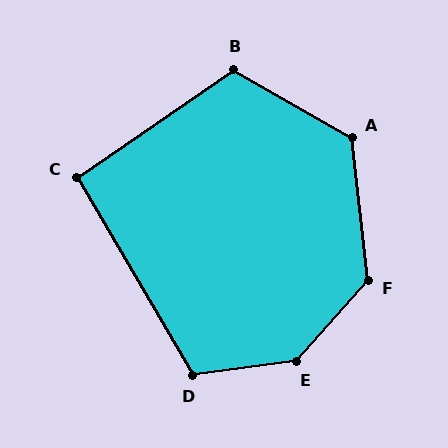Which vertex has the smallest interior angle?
C, at approximately 94 degrees.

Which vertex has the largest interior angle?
E, at approximately 140 degrees.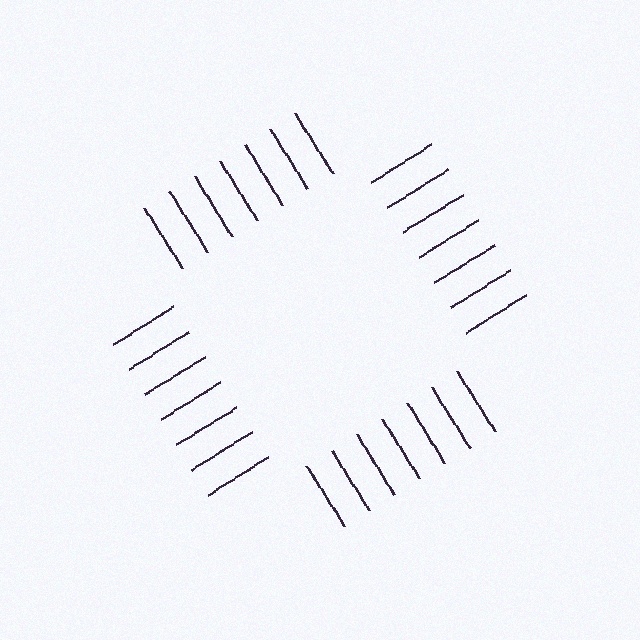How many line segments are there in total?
28 — 7 along each of the 4 edges.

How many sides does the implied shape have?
4 sides — the line-ends trace a square.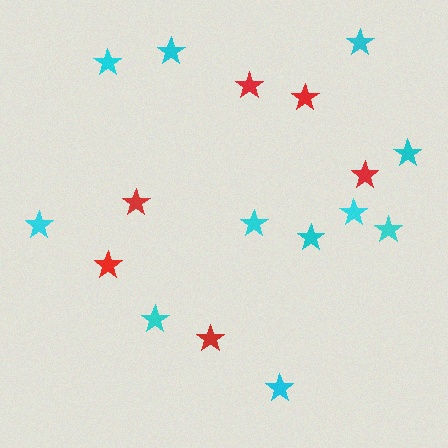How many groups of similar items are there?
There are 2 groups: one group of cyan stars (11) and one group of red stars (6).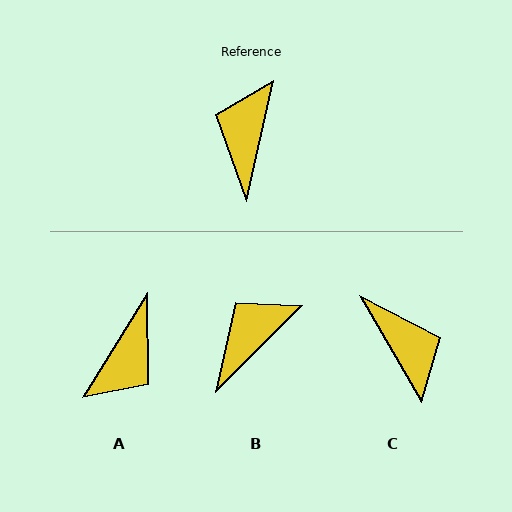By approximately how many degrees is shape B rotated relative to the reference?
Approximately 32 degrees clockwise.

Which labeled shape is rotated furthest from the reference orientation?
A, about 161 degrees away.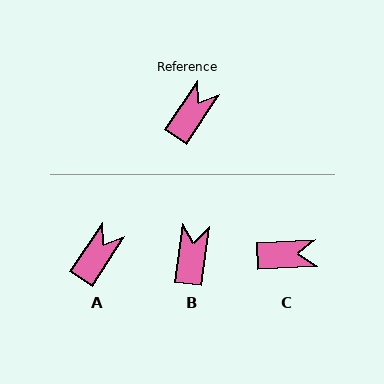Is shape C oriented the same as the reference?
No, it is off by about 53 degrees.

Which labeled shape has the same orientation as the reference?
A.